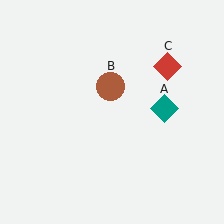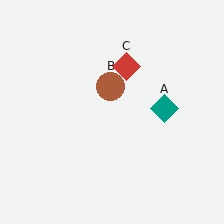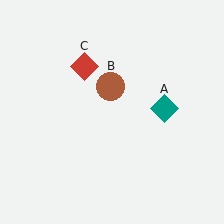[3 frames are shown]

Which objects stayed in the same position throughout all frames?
Teal diamond (object A) and brown circle (object B) remained stationary.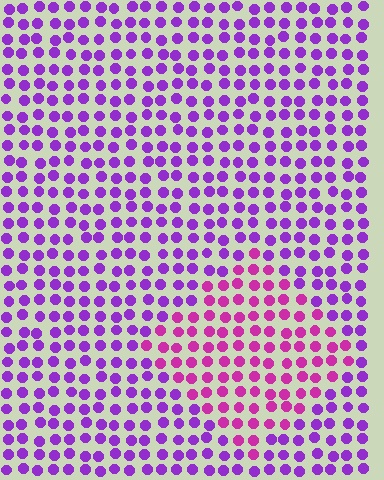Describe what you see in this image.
The image is filled with small purple elements in a uniform arrangement. A diamond-shaped region is visible where the elements are tinted to a slightly different hue, forming a subtle color boundary.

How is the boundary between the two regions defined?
The boundary is defined purely by a slight shift in hue (about 36 degrees). Spacing, size, and orientation are identical on both sides.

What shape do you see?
I see a diamond.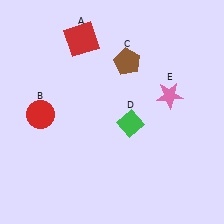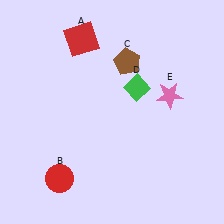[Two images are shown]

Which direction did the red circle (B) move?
The red circle (B) moved down.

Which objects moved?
The objects that moved are: the red circle (B), the green diamond (D).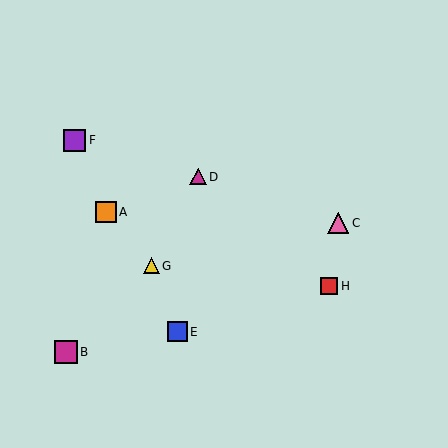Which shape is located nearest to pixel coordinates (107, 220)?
The orange square (labeled A) at (106, 212) is nearest to that location.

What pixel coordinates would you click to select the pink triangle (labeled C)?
Click at (338, 223) to select the pink triangle C.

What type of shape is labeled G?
Shape G is a yellow triangle.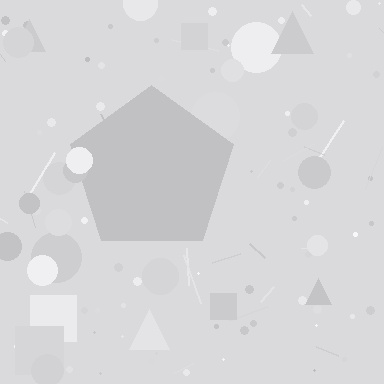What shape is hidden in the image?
A pentagon is hidden in the image.